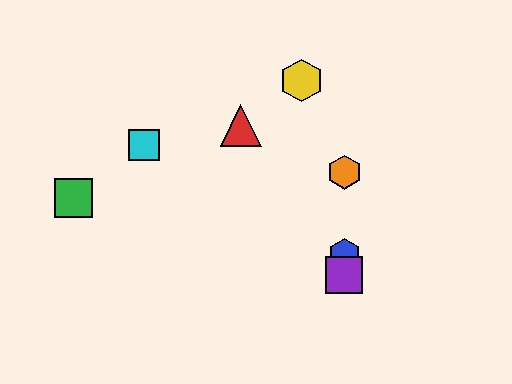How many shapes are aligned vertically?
3 shapes (the blue hexagon, the purple square, the orange hexagon) are aligned vertically.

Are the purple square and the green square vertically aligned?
No, the purple square is at x≈344 and the green square is at x≈73.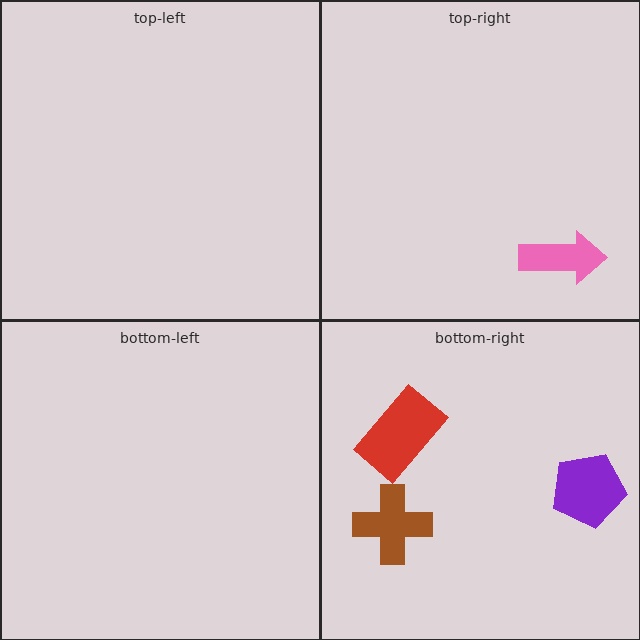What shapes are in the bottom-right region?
The brown cross, the red rectangle, the purple pentagon.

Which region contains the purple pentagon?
The bottom-right region.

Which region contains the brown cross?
The bottom-right region.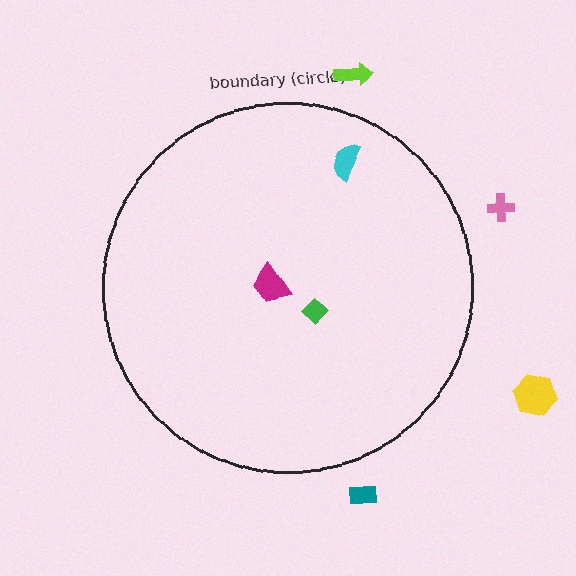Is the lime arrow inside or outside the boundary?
Outside.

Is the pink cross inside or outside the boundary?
Outside.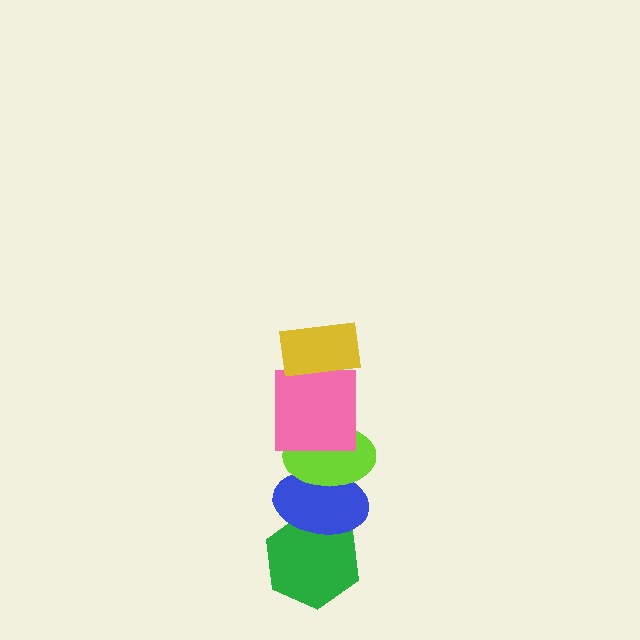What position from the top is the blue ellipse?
The blue ellipse is 4th from the top.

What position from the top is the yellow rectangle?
The yellow rectangle is 1st from the top.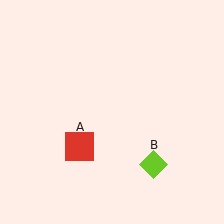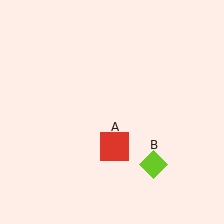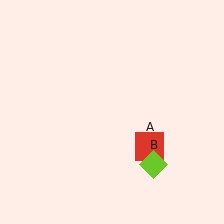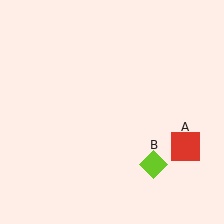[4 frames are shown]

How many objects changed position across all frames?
1 object changed position: red square (object A).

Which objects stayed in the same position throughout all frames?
Lime diamond (object B) remained stationary.